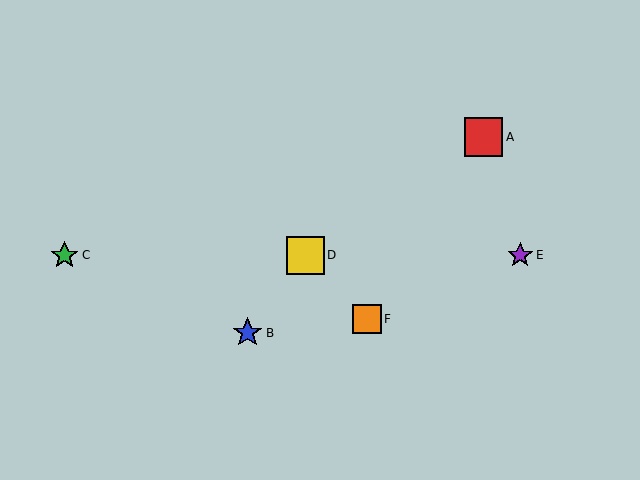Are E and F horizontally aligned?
No, E is at y≈255 and F is at y≈319.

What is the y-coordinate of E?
Object E is at y≈255.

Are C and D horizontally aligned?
Yes, both are at y≈255.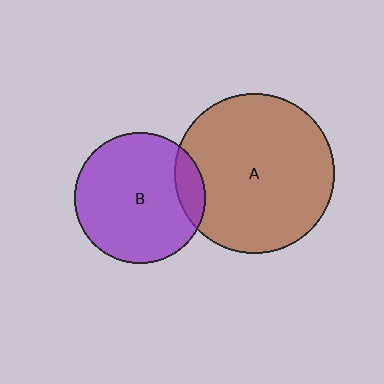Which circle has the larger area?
Circle A (brown).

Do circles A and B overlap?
Yes.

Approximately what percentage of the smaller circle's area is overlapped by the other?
Approximately 10%.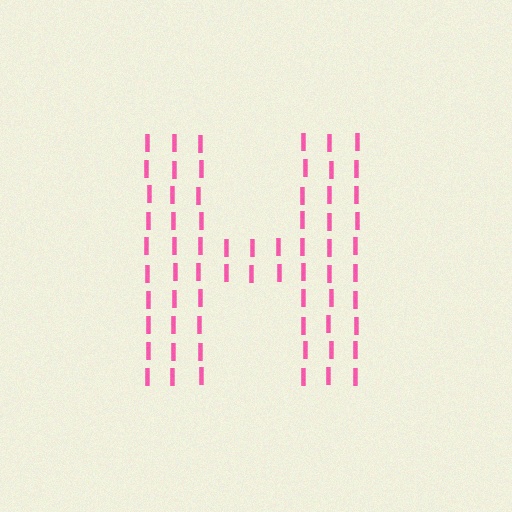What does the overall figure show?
The overall figure shows the letter H.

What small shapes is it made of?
It is made of small letter I's.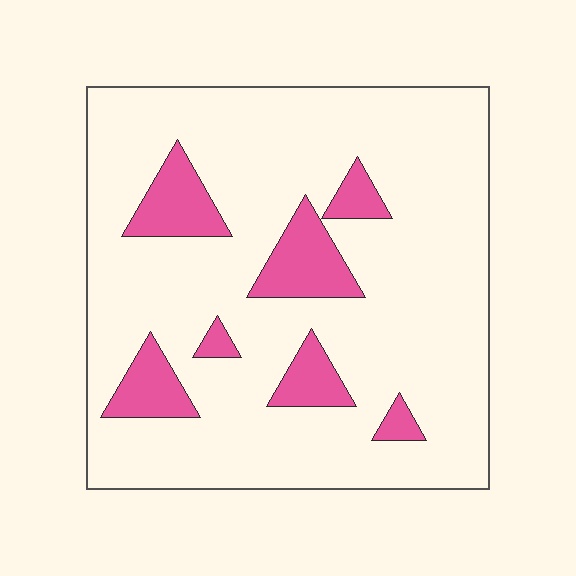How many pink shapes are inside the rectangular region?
7.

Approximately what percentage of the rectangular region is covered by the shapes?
Approximately 15%.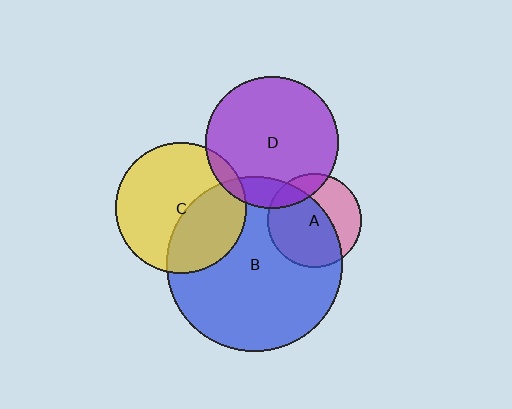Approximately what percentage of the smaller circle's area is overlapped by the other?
Approximately 40%.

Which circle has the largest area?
Circle B (blue).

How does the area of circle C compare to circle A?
Approximately 1.9 times.